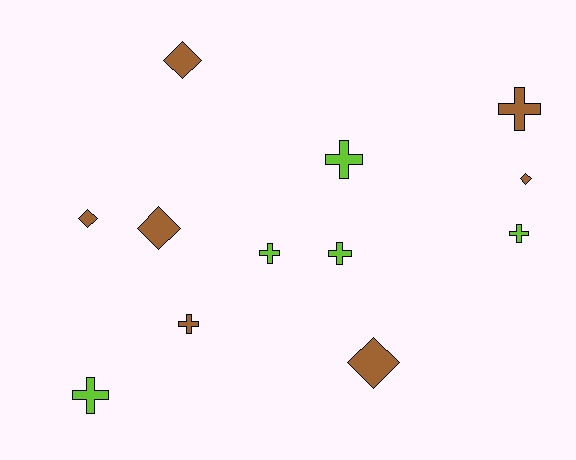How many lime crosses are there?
There are 5 lime crosses.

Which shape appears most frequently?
Cross, with 7 objects.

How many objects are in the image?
There are 12 objects.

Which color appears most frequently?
Brown, with 7 objects.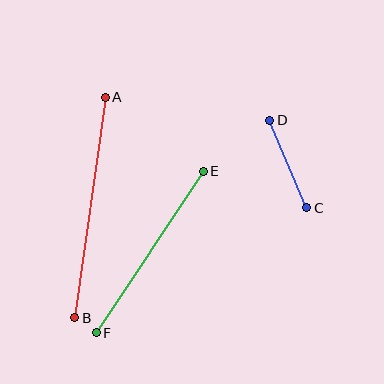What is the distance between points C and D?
The distance is approximately 95 pixels.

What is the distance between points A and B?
The distance is approximately 223 pixels.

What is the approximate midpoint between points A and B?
The midpoint is at approximately (90, 207) pixels.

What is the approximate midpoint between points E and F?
The midpoint is at approximately (150, 252) pixels.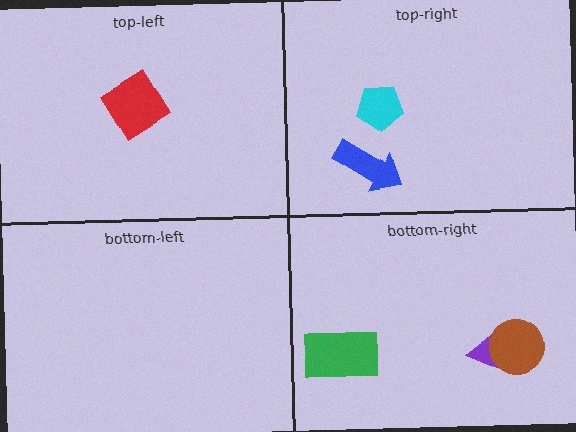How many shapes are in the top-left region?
1.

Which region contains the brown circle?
The bottom-right region.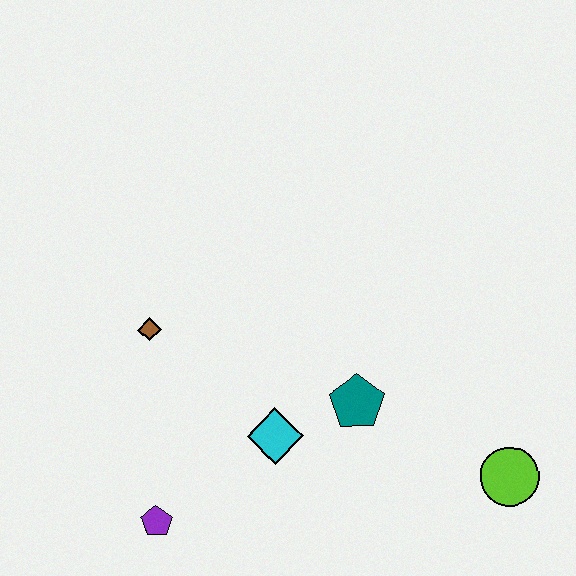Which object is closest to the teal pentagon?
The cyan diamond is closest to the teal pentagon.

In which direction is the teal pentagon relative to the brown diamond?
The teal pentagon is to the right of the brown diamond.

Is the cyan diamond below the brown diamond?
Yes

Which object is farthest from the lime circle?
The brown diamond is farthest from the lime circle.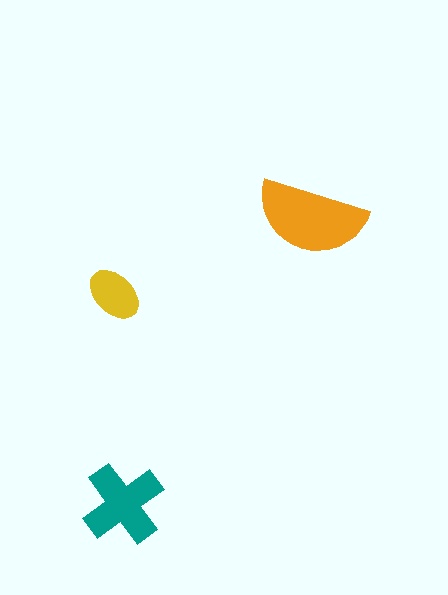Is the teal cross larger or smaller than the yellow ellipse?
Larger.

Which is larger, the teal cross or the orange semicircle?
The orange semicircle.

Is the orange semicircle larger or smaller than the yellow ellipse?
Larger.